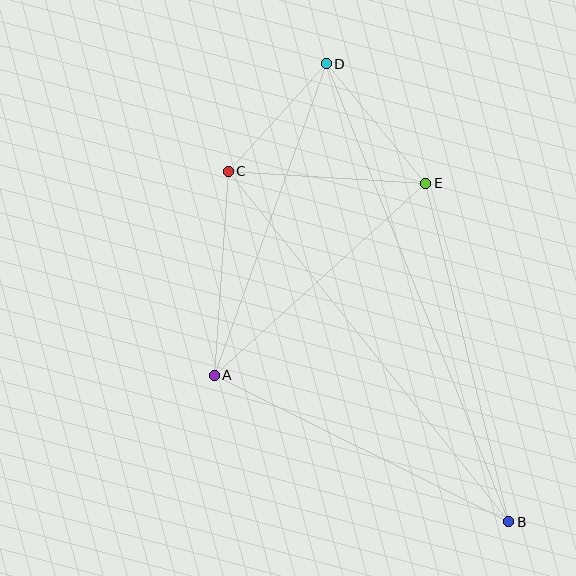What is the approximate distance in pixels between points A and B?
The distance between A and B is approximately 329 pixels.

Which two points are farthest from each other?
Points B and D are farthest from each other.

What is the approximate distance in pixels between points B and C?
The distance between B and C is approximately 449 pixels.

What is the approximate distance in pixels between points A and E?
The distance between A and E is approximately 286 pixels.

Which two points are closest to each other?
Points C and D are closest to each other.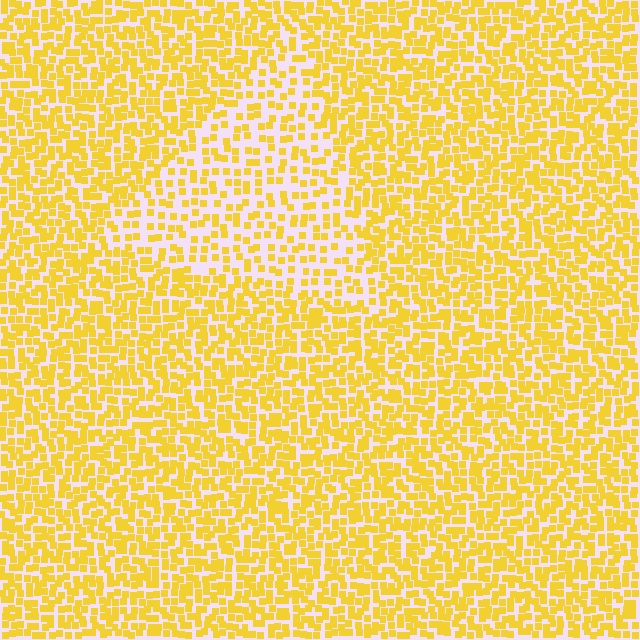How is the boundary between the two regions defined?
The boundary is defined by a change in element density (approximately 1.9x ratio). All elements are the same color, size, and shape.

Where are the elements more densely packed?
The elements are more densely packed outside the triangle boundary.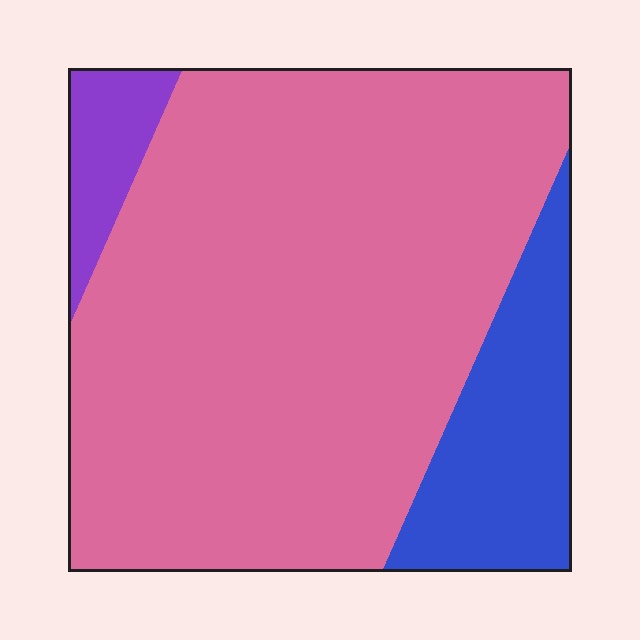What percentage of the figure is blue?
Blue takes up about one sixth (1/6) of the figure.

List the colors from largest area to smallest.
From largest to smallest: pink, blue, purple.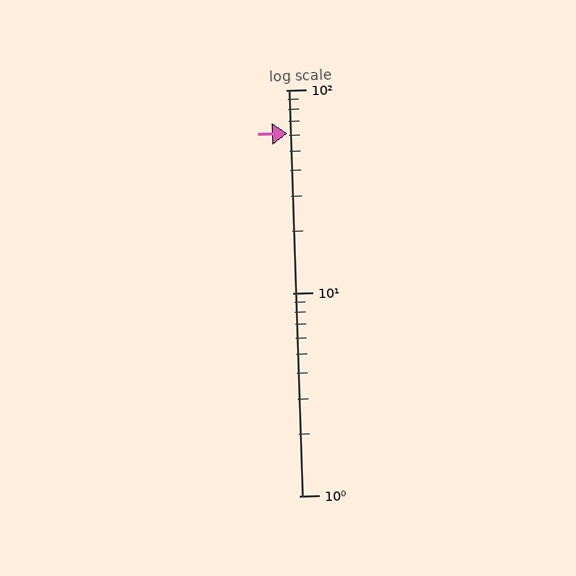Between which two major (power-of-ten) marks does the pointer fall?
The pointer is between 10 and 100.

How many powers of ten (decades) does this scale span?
The scale spans 2 decades, from 1 to 100.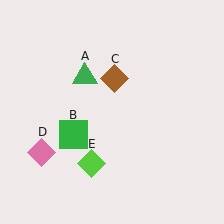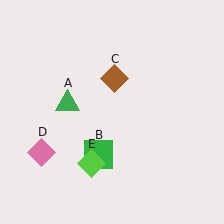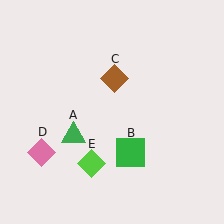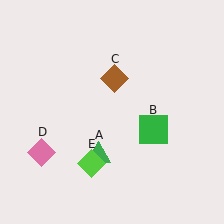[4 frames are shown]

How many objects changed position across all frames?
2 objects changed position: green triangle (object A), green square (object B).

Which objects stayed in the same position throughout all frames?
Brown diamond (object C) and pink diamond (object D) and lime diamond (object E) remained stationary.